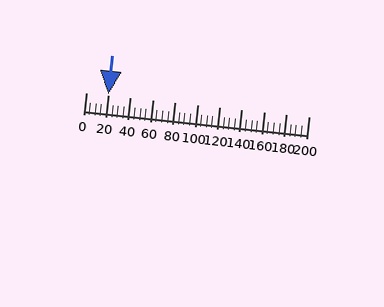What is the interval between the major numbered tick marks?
The major tick marks are spaced 20 units apart.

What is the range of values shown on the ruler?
The ruler shows values from 0 to 200.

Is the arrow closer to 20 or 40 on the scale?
The arrow is closer to 20.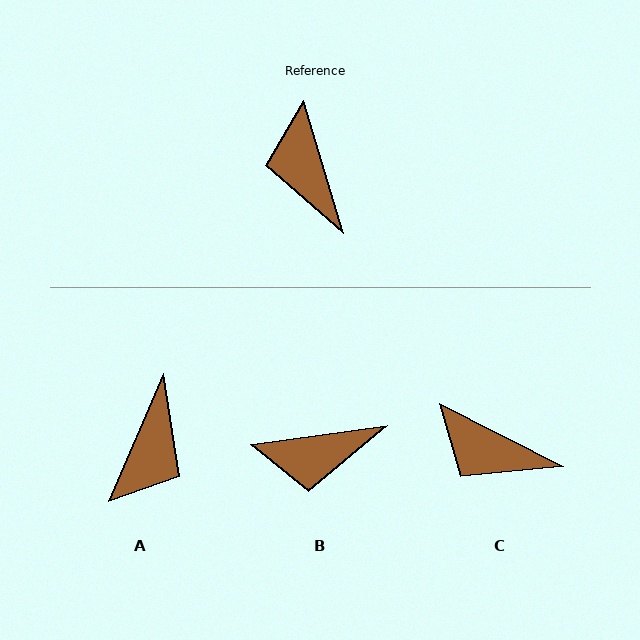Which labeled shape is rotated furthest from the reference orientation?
A, about 140 degrees away.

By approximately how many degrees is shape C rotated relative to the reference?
Approximately 46 degrees counter-clockwise.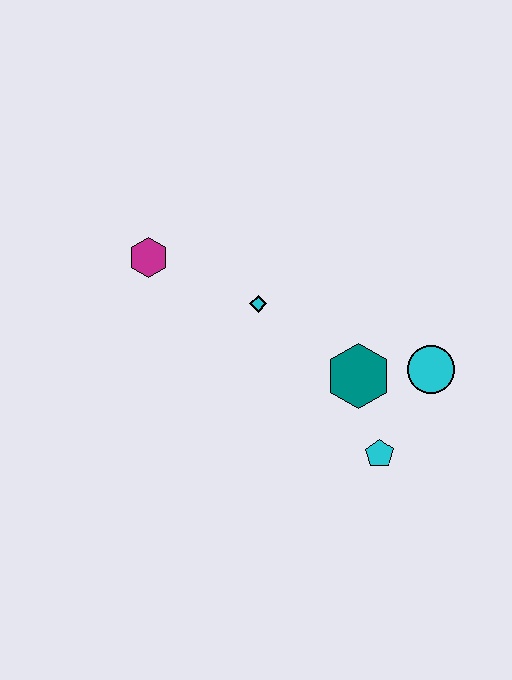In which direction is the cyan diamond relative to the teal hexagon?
The cyan diamond is to the left of the teal hexagon.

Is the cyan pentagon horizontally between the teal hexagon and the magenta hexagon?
No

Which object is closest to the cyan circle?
The teal hexagon is closest to the cyan circle.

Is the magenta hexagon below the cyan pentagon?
No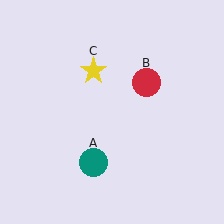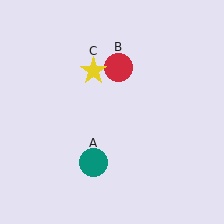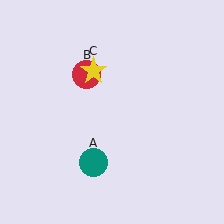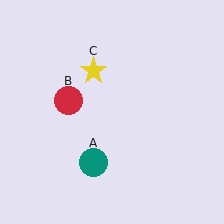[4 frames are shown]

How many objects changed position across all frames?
1 object changed position: red circle (object B).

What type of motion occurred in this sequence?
The red circle (object B) rotated counterclockwise around the center of the scene.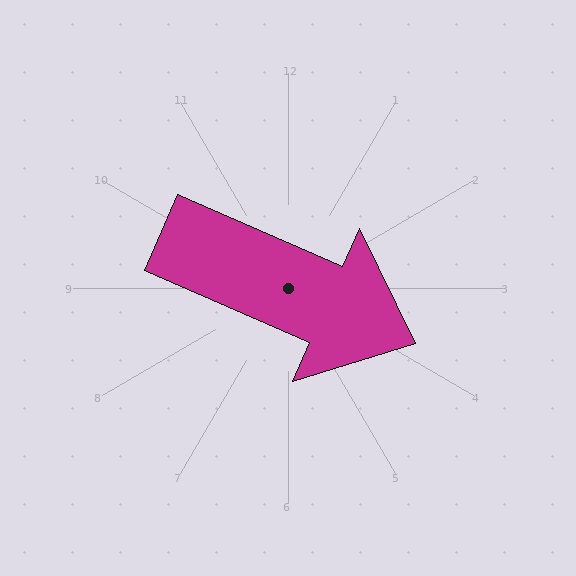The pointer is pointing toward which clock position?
Roughly 4 o'clock.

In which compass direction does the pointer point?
Southeast.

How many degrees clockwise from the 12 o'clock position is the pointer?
Approximately 114 degrees.